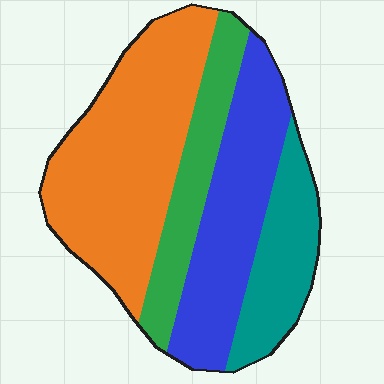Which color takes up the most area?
Orange, at roughly 40%.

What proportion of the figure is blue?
Blue covers about 25% of the figure.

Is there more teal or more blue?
Blue.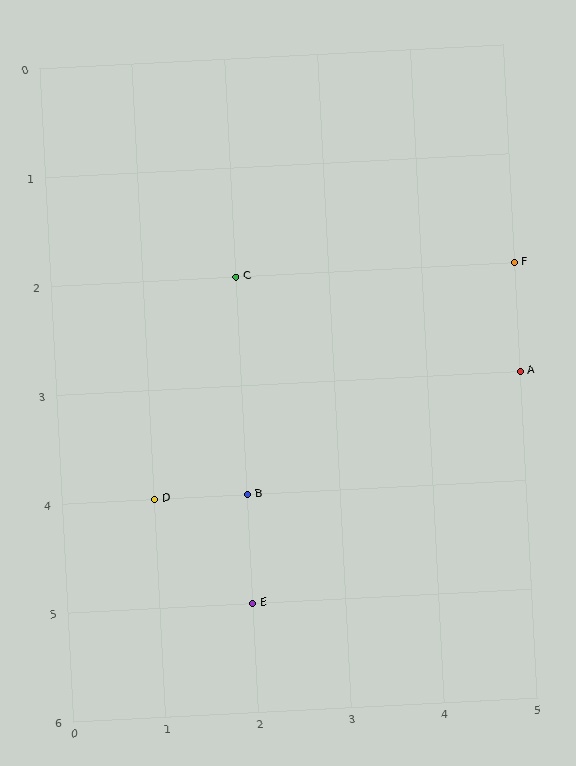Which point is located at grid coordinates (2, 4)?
Point B is at (2, 4).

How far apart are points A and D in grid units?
Points A and D are 4 columns and 1 row apart (about 4.1 grid units diagonally).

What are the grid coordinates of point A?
Point A is at grid coordinates (5, 3).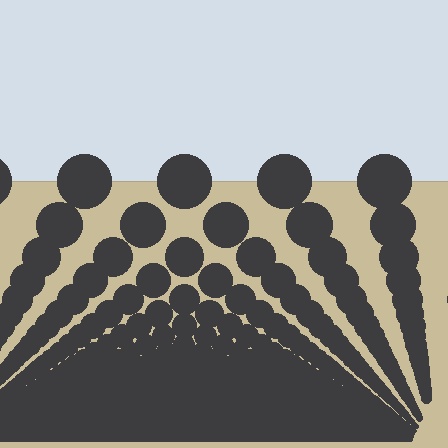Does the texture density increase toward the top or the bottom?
Density increases toward the bottom.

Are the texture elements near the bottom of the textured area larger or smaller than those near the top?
Smaller. The gradient is inverted — elements near the bottom are smaller and denser.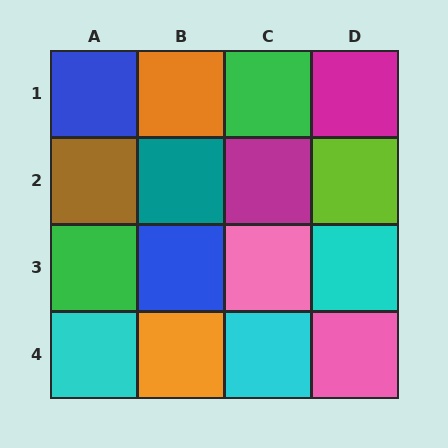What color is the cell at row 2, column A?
Brown.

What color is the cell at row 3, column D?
Cyan.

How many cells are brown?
1 cell is brown.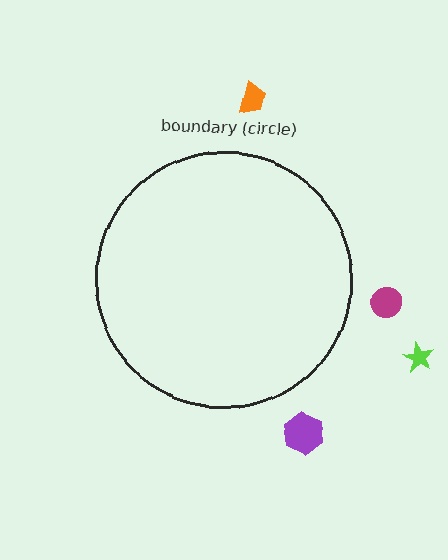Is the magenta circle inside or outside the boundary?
Outside.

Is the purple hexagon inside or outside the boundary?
Outside.